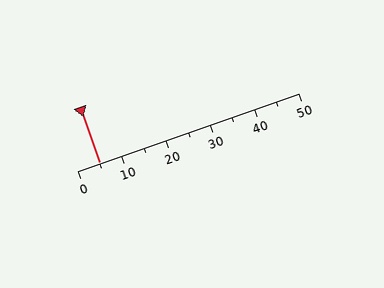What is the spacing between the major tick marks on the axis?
The major ticks are spaced 10 apart.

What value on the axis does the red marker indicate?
The marker indicates approximately 5.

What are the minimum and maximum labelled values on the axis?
The axis runs from 0 to 50.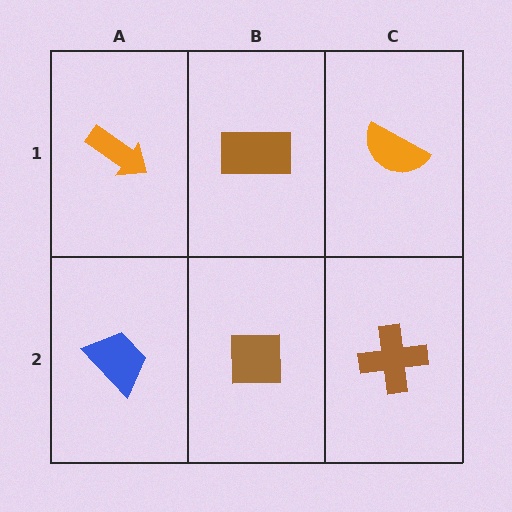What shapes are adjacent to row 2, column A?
An orange arrow (row 1, column A), a brown square (row 2, column B).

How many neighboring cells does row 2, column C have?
2.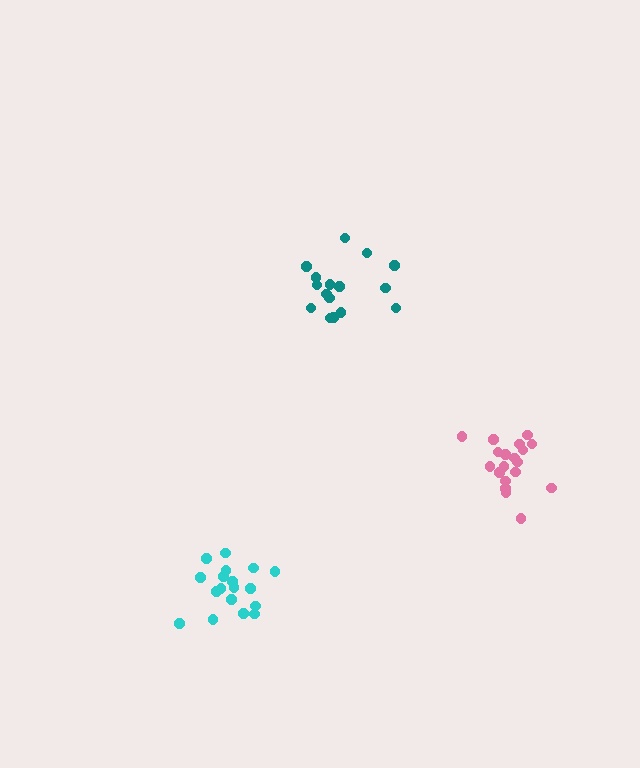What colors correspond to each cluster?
The clusters are colored: cyan, teal, pink.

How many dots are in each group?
Group 1: 18 dots, Group 2: 16 dots, Group 3: 19 dots (53 total).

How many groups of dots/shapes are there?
There are 3 groups.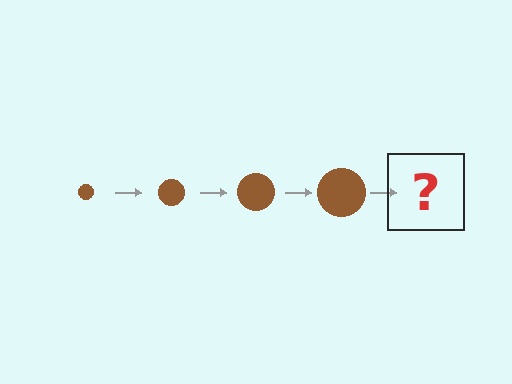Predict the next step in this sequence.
The next step is a brown circle, larger than the previous one.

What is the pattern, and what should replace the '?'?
The pattern is that the circle gets progressively larger each step. The '?' should be a brown circle, larger than the previous one.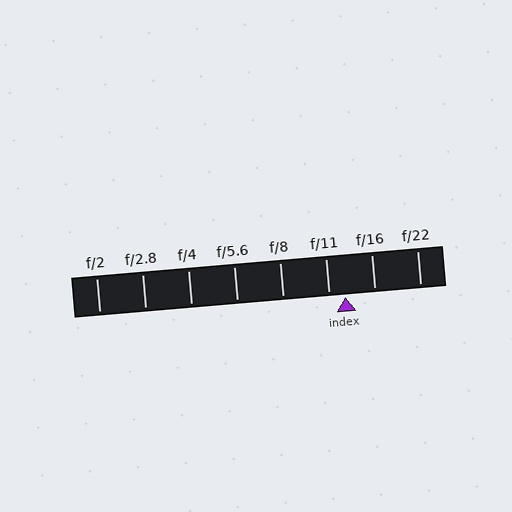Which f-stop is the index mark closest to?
The index mark is closest to f/11.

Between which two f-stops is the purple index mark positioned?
The index mark is between f/11 and f/16.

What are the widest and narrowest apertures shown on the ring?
The widest aperture shown is f/2 and the narrowest is f/22.